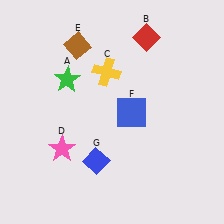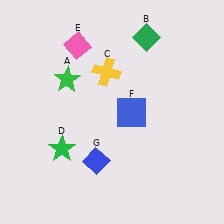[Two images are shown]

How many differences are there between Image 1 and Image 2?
There are 3 differences between the two images.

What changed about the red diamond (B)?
In Image 1, B is red. In Image 2, it changed to green.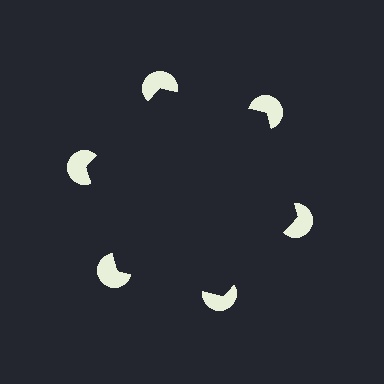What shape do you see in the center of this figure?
An illusory hexagon — its edges are inferred from the aligned wedge cuts in the pac-man discs, not physically drawn.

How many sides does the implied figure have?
6 sides.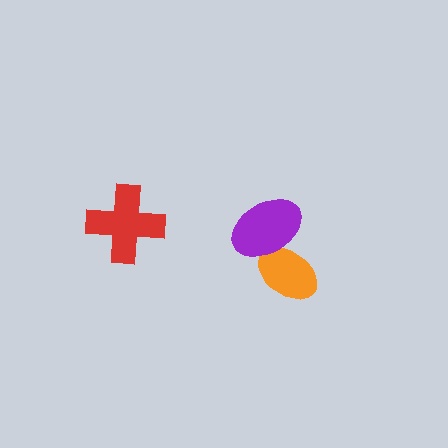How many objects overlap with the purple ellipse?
1 object overlaps with the purple ellipse.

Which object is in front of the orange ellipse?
The purple ellipse is in front of the orange ellipse.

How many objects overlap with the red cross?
0 objects overlap with the red cross.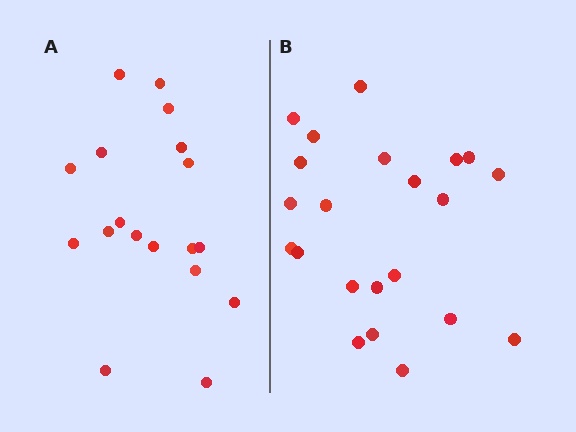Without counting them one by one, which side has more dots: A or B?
Region B (the right region) has more dots.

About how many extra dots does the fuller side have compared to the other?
Region B has about 4 more dots than region A.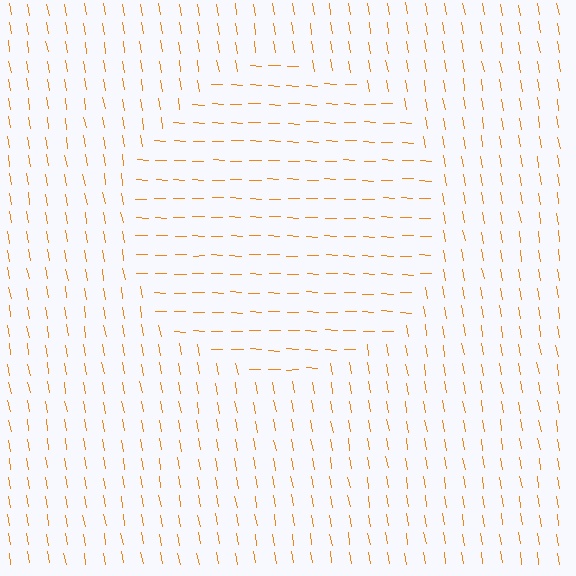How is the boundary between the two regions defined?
The boundary is defined purely by a change in line orientation (approximately 78 degrees difference). All lines are the same color and thickness.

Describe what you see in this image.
The image is filled with small orange line segments. A circle region in the image has lines oriented differently from the surrounding lines, creating a visible texture boundary.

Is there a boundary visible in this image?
Yes, there is a texture boundary formed by a change in line orientation.